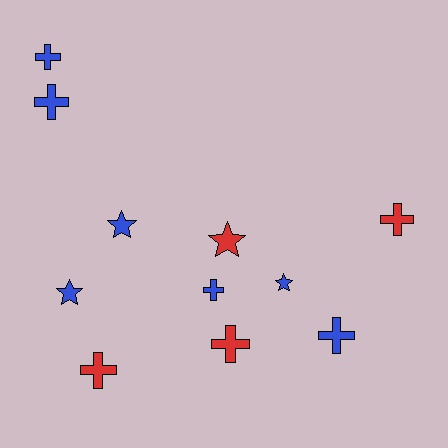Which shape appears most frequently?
Cross, with 7 objects.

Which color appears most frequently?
Blue, with 7 objects.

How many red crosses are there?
There are 3 red crosses.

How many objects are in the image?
There are 11 objects.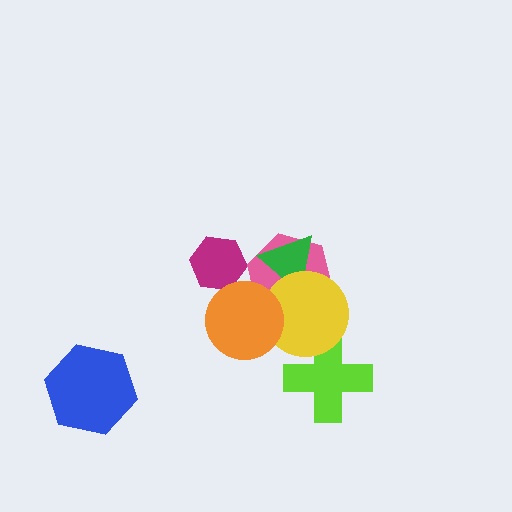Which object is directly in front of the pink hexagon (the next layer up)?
The green triangle is directly in front of the pink hexagon.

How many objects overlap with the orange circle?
2 objects overlap with the orange circle.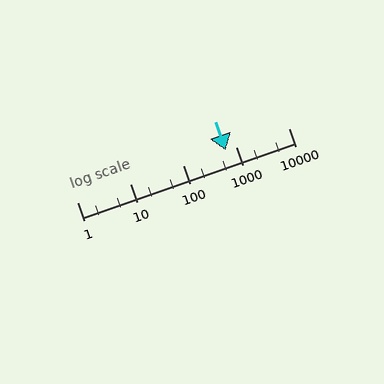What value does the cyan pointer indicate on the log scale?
The pointer indicates approximately 650.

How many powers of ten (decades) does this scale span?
The scale spans 4 decades, from 1 to 10000.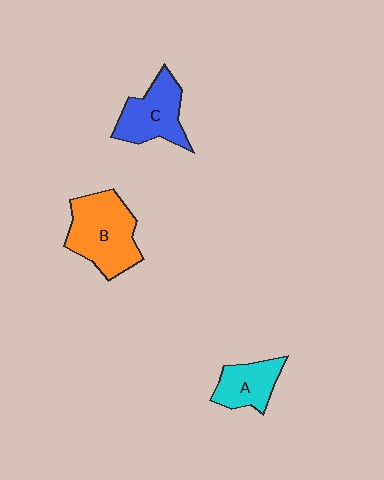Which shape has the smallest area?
Shape A (cyan).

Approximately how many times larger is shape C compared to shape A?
Approximately 1.3 times.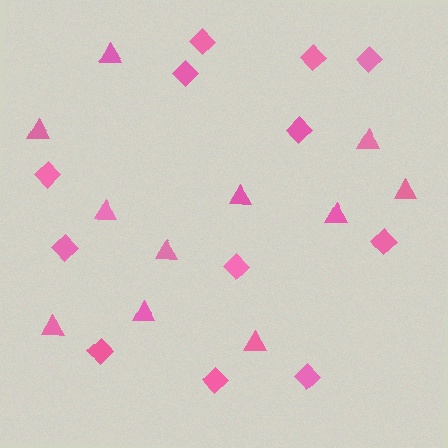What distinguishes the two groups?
There are 2 groups: one group of triangles (11) and one group of diamonds (12).